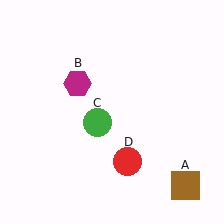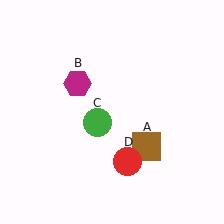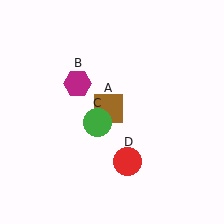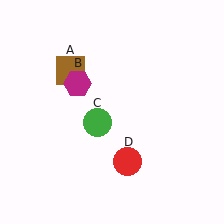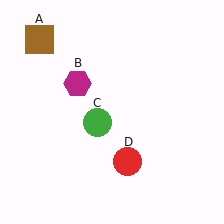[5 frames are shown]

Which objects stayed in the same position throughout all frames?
Magenta hexagon (object B) and green circle (object C) and red circle (object D) remained stationary.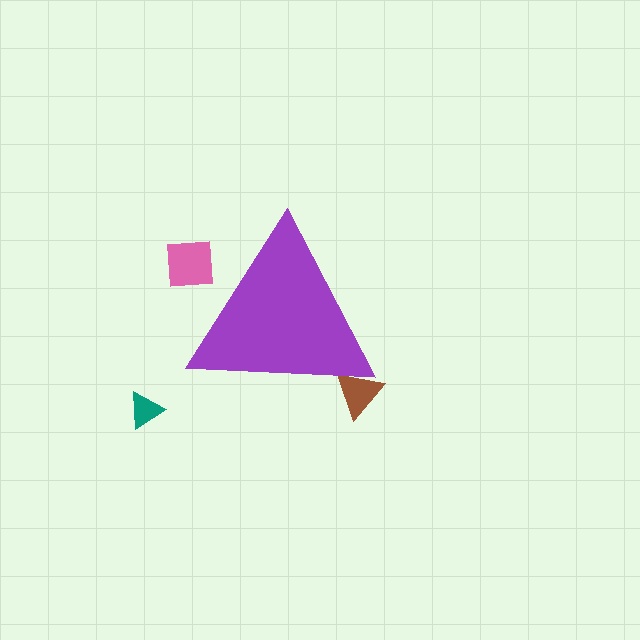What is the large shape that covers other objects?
A purple triangle.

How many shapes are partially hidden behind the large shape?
2 shapes are partially hidden.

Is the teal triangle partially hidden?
No, the teal triangle is fully visible.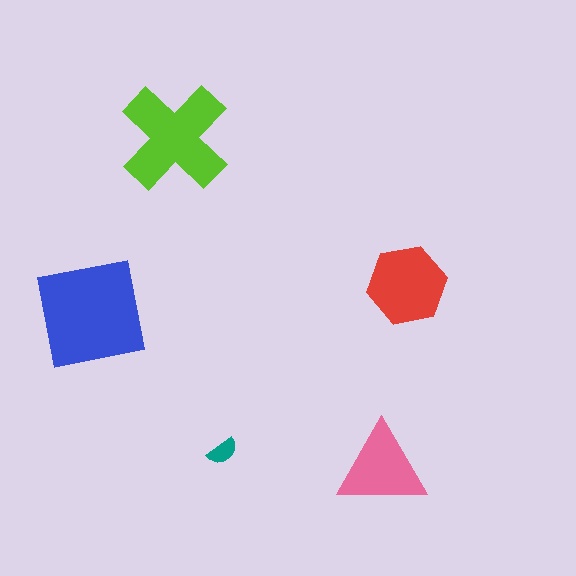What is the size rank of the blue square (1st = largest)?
1st.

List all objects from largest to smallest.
The blue square, the lime cross, the red hexagon, the pink triangle, the teal semicircle.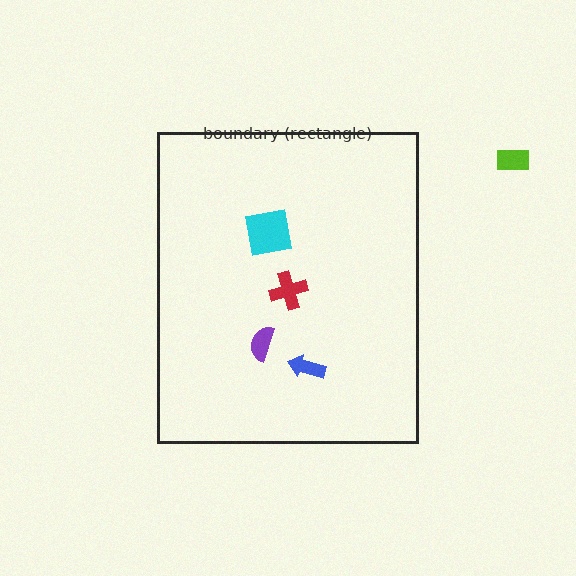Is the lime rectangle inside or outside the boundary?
Outside.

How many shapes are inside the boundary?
4 inside, 1 outside.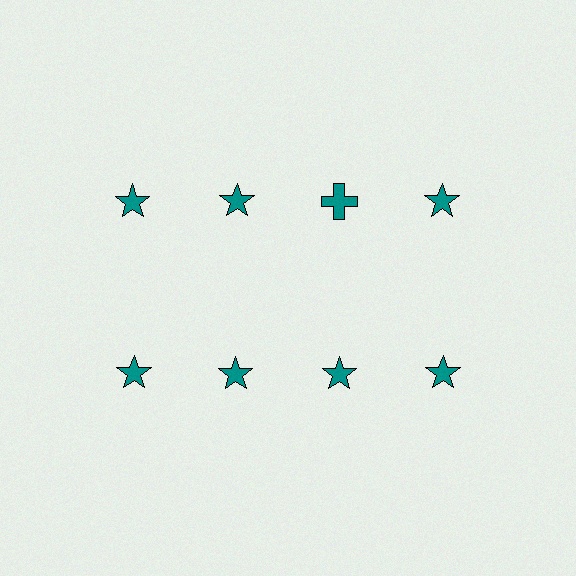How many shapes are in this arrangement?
There are 8 shapes arranged in a grid pattern.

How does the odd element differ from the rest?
It has a different shape: cross instead of star.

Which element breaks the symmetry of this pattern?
The teal cross in the top row, center column breaks the symmetry. All other shapes are teal stars.